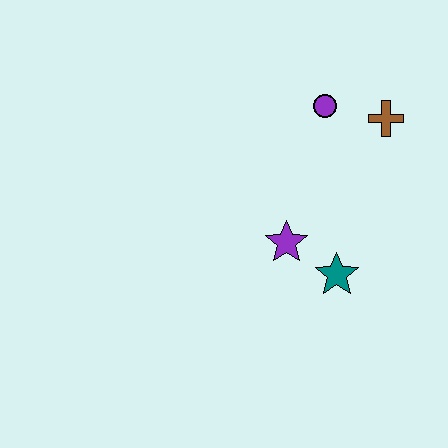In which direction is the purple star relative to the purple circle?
The purple star is below the purple circle.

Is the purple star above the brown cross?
No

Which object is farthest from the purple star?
The brown cross is farthest from the purple star.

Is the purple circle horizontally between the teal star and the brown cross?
No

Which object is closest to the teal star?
The purple star is closest to the teal star.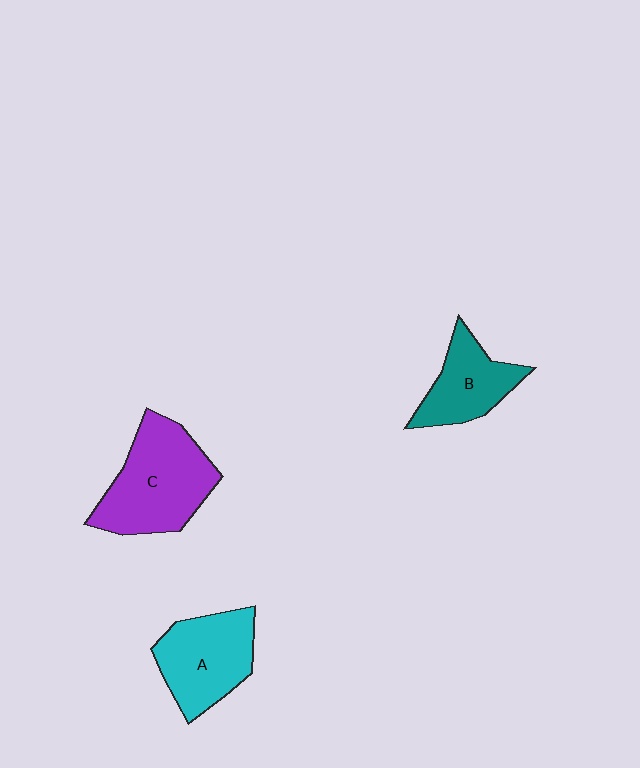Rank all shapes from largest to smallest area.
From largest to smallest: C (purple), A (cyan), B (teal).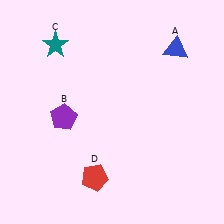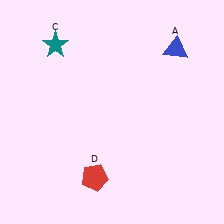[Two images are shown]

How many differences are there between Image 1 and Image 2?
There is 1 difference between the two images.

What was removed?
The purple pentagon (B) was removed in Image 2.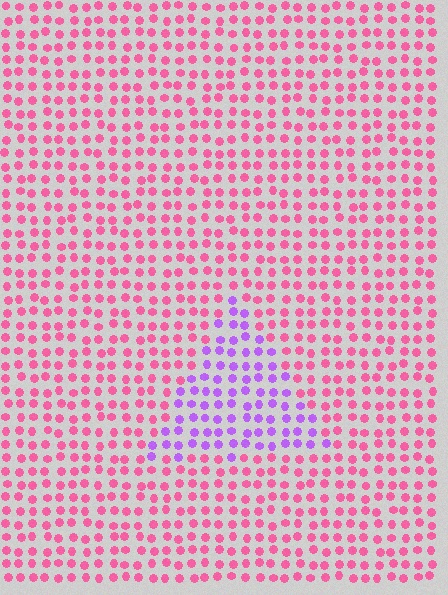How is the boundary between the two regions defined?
The boundary is defined purely by a slight shift in hue (about 56 degrees). Spacing, size, and orientation are identical on both sides.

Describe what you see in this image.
The image is filled with small pink elements in a uniform arrangement. A triangle-shaped region is visible where the elements are tinted to a slightly different hue, forming a subtle color boundary.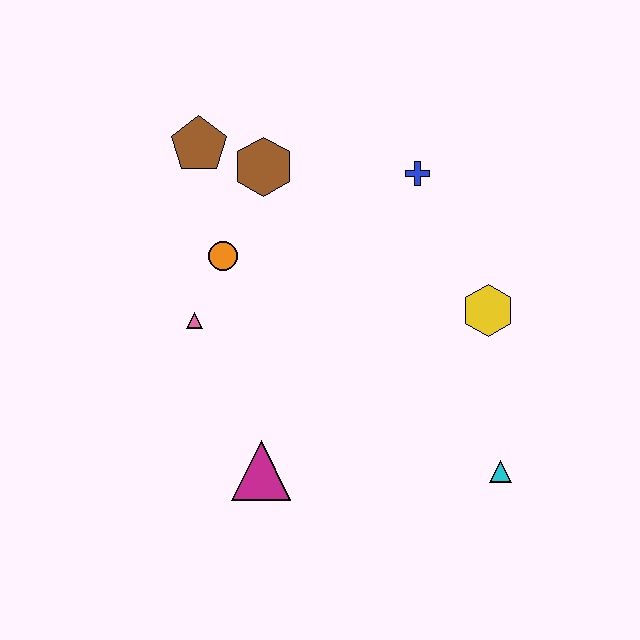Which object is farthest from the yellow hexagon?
The brown pentagon is farthest from the yellow hexagon.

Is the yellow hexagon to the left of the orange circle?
No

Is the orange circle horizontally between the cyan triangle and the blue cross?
No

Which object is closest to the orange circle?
The pink triangle is closest to the orange circle.